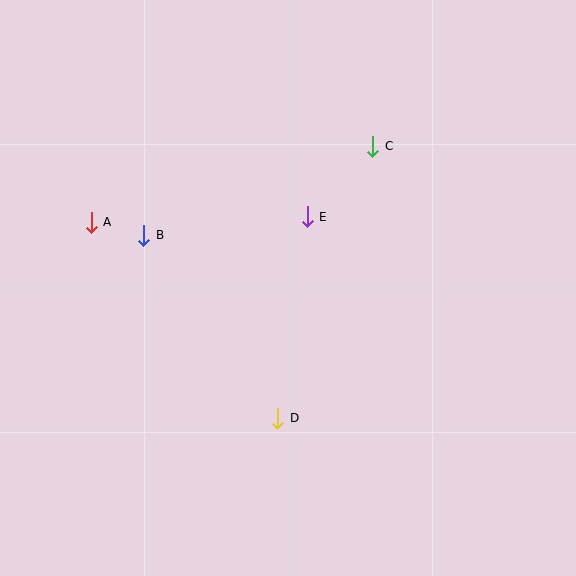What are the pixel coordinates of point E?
Point E is at (307, 217).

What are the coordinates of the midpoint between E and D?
The midpoint between E and D is at (292, 317).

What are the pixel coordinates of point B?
Point B is at (144, 235).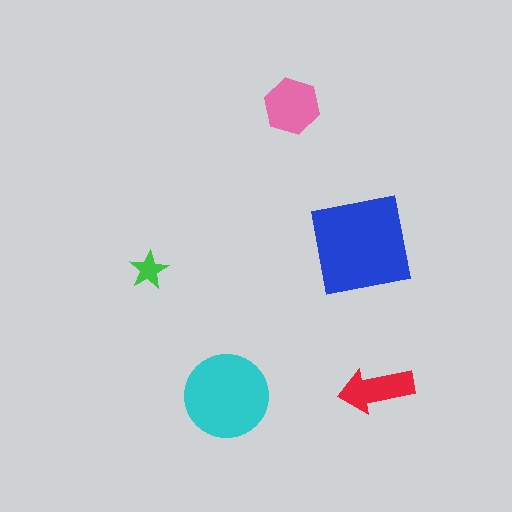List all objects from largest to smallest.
The blue square, the cyan circle, the pink hexagon, the red arrow, the green star.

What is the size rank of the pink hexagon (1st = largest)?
3rd.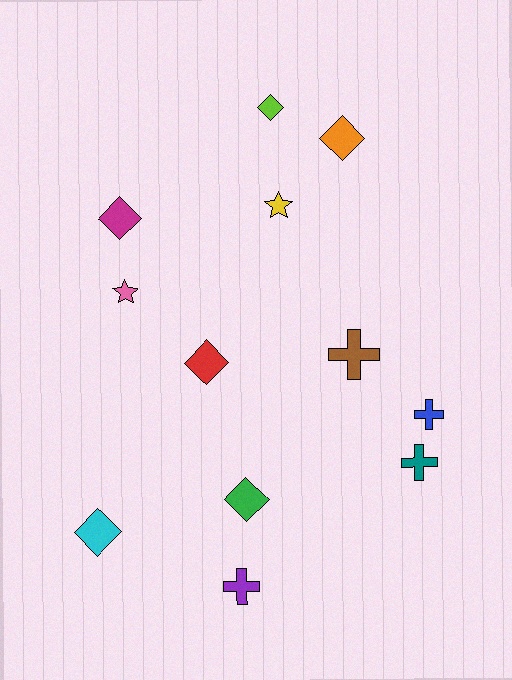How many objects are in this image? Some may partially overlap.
There are 12 objects.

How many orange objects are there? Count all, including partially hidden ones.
There is 1 orange object.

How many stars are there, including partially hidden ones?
There are 2 stars.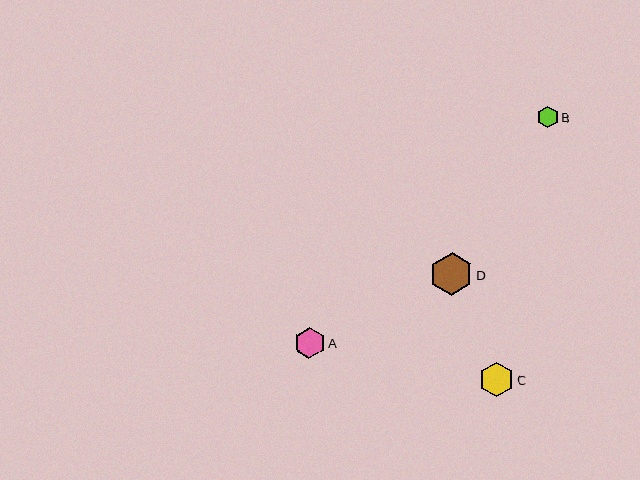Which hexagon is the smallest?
Hexagon B is the smallest with a size of approximately 21 pixels.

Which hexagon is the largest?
Hexagon D is the largest with a size of approximately 43 pixels.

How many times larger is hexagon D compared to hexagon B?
Hexagon D is approximately 2.0 times the size of hexagon B.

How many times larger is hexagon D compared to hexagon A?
Hexagon D is approximately 1.4 times the size of hexagon A.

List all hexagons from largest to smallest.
From largest to smallest: D, C, A, B.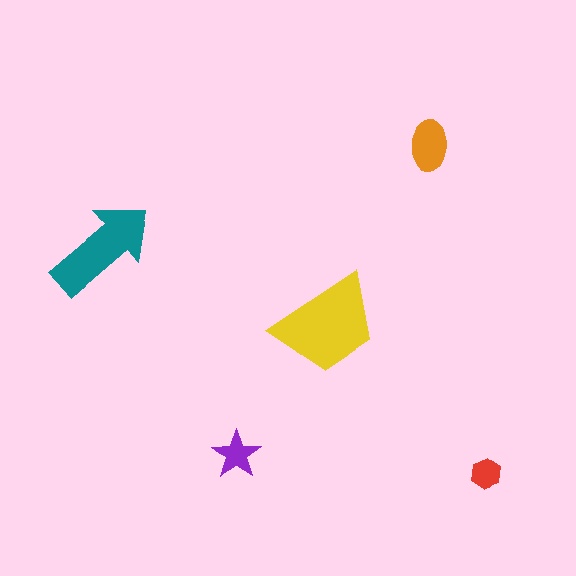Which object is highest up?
The orange ellipse is topmost.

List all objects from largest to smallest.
The yellow trapezoid, the teal arrow, the orange ellipse, the purple star, the red hexagon.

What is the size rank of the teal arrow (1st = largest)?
2nd.